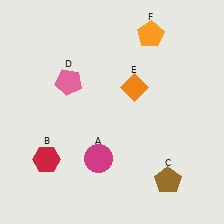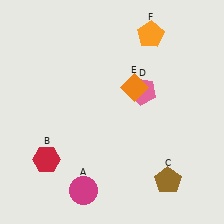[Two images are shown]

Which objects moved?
The objects that moved are: the magenta circle (A), the pink pentagon (D).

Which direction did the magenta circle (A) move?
The magenta circle (A) moved down.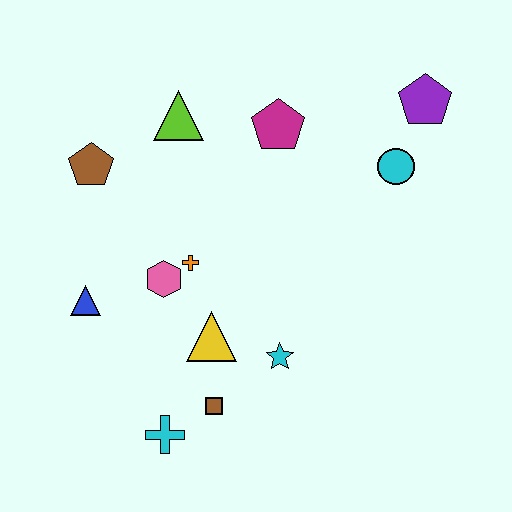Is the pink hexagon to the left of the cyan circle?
Yes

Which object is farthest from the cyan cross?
The purple pentagon is farthest from the cyan cross.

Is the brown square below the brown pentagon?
Yes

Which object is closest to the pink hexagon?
The orange cross is closest to the pink hexagon.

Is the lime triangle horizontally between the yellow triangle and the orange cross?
No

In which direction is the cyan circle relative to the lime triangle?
The cyan circle is to the right of the lime triangle.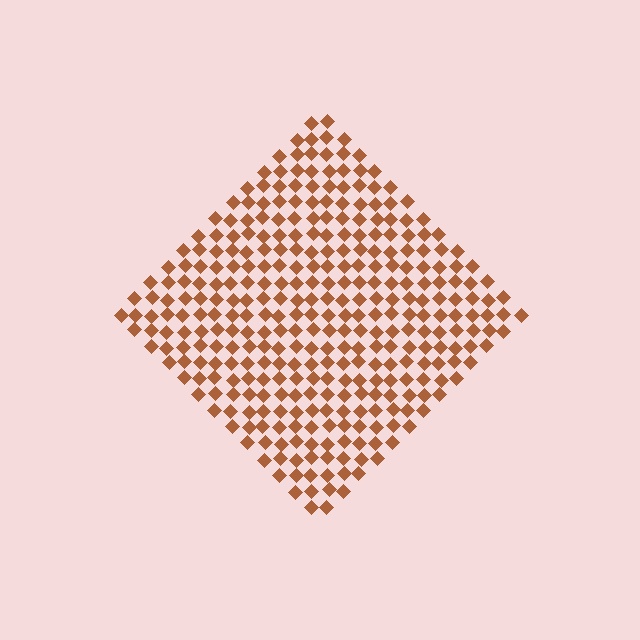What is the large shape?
The large shape is a diamond.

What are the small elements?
The small elements are diamonds.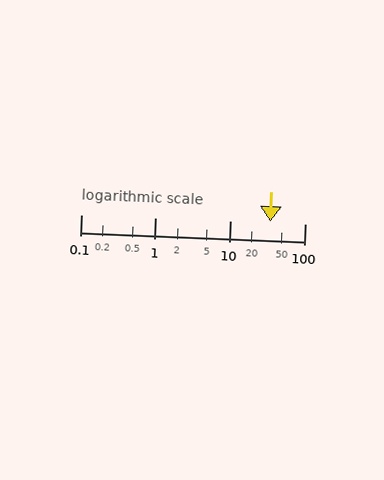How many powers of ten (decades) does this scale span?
The scale spans 3 decades, from 0.1 to 100.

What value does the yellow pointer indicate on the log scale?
The pointer indicates approximately 34.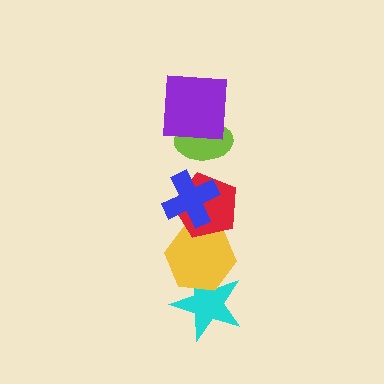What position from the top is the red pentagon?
The red pentagon is 4th from the top.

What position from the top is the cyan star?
The cyan star is 6th from the top.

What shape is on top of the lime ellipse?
The purple square is on top of the lime ellipse.